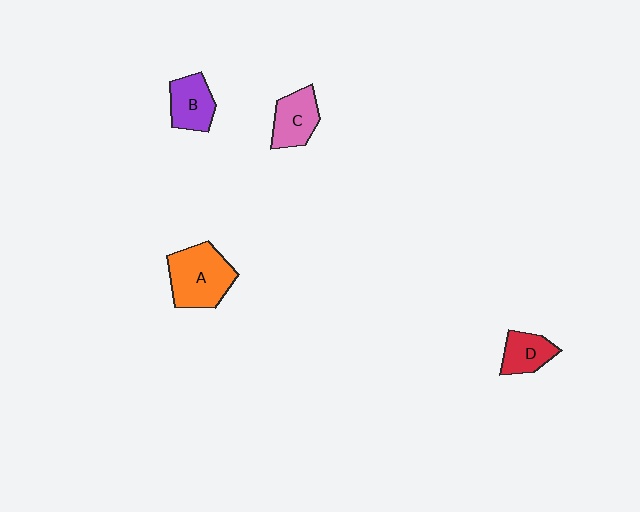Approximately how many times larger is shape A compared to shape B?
Approximately 1.6 times.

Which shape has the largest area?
Shape A (orange).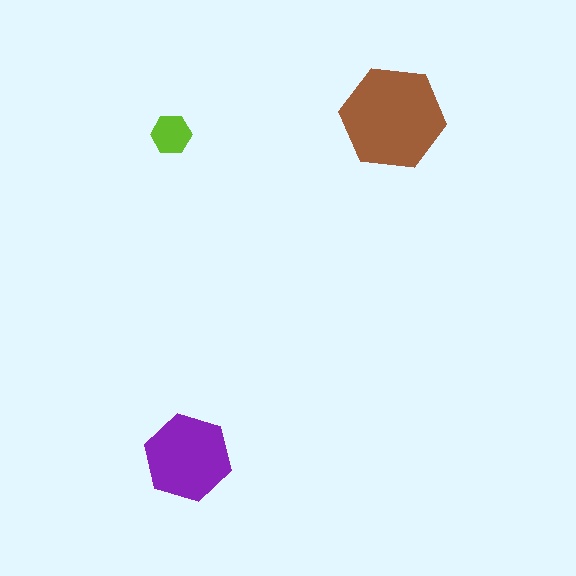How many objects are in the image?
There are 3 objects in the image.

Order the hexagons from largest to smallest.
the brown one, the purple one, the lime one.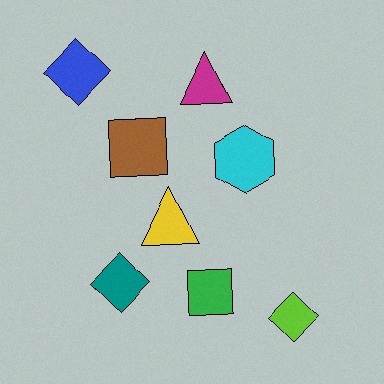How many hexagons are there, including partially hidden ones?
There is 1 hexagon.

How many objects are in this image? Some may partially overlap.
There are 8 objects.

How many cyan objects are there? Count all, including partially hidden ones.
There is 1 cyan object.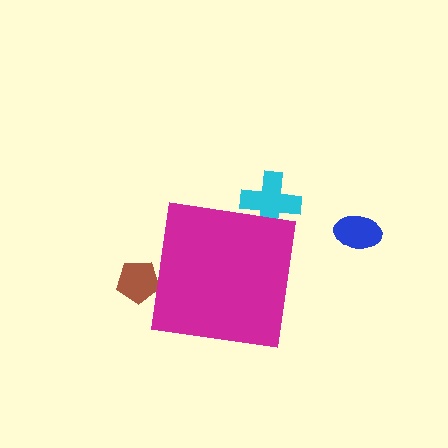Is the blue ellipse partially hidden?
No, the blue ellipse is fully visible.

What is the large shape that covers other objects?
A magenta square.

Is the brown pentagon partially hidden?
Yes, the brown pentagon is partially hidden behind the magenta square.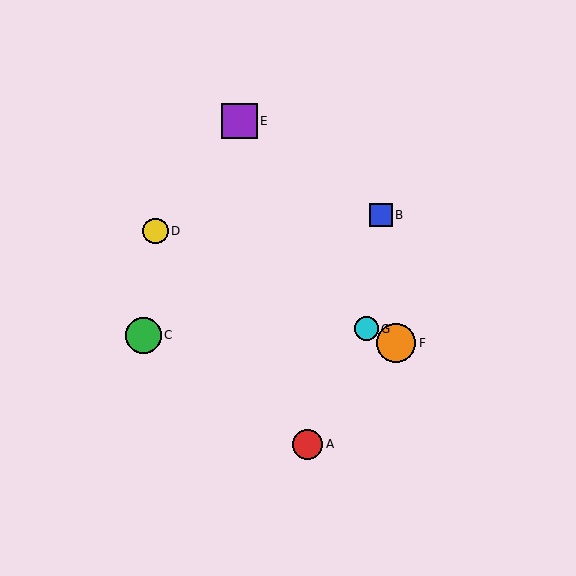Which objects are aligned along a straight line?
Objects D, F, G are aligned along a straight line.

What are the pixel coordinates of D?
Object D is at (155, 231).